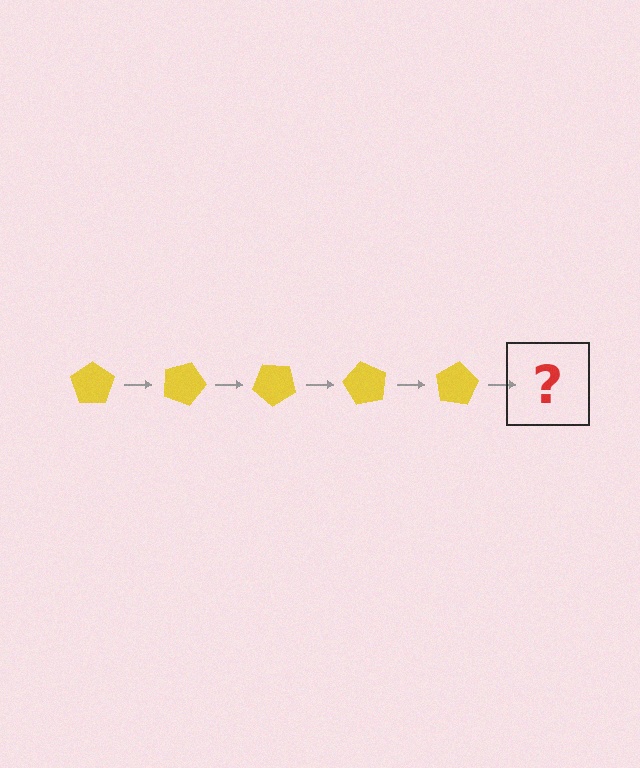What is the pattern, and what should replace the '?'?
The pattern is that the pentagon rotates 20 degrees each step. The '?' should be a yellow pentagon rotated 100 degrees.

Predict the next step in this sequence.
The next step is a yellow pentagon rotated 100 degrees.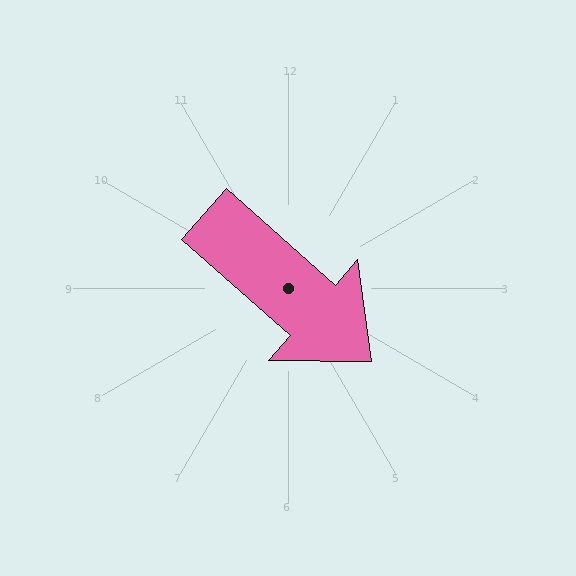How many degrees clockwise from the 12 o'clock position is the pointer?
Approximately 131 degrees.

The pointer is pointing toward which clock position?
Roughly 4 o'clock.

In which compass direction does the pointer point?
Southeast.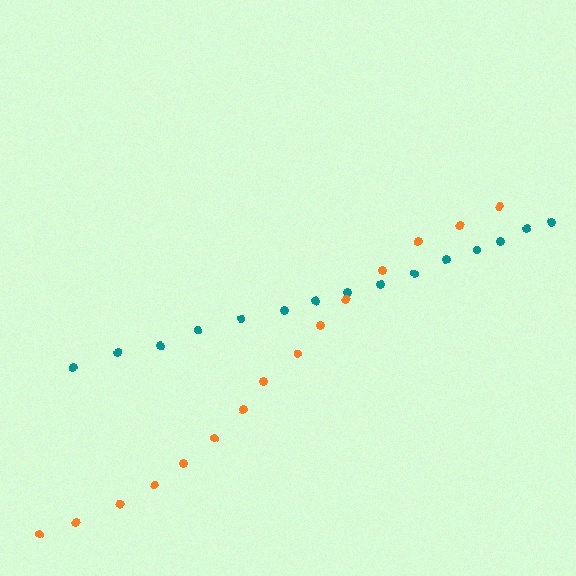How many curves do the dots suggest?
There are 2 distinct paths.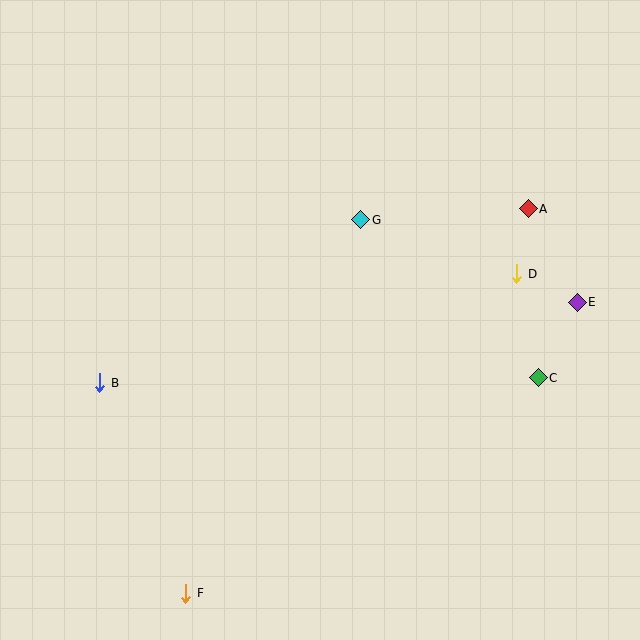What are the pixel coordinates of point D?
Point D is at (517, 274).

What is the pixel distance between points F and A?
The distance between F and A is 515 pixels.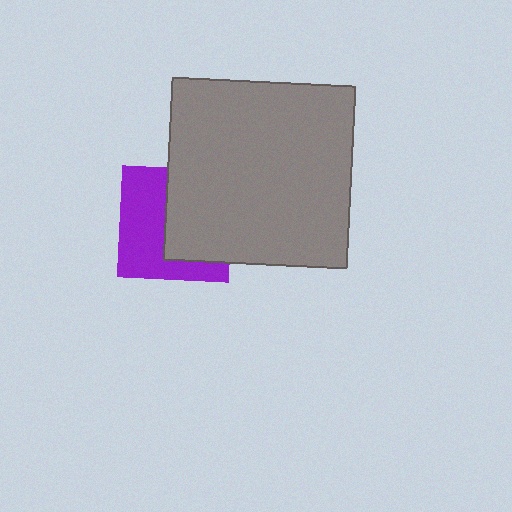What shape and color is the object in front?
The object in front is a gray square.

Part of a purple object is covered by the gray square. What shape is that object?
It is a square.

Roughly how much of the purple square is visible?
About half of it is visible (roughly 51%).